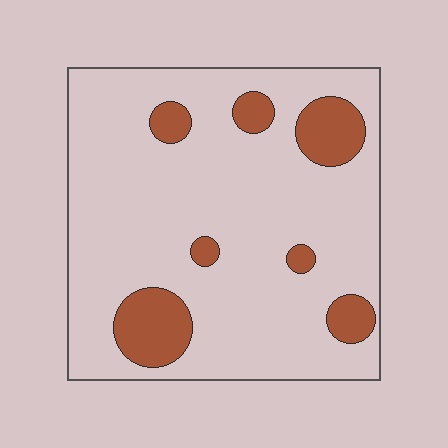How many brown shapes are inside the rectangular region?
7.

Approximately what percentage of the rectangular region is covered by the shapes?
Approximately 15%.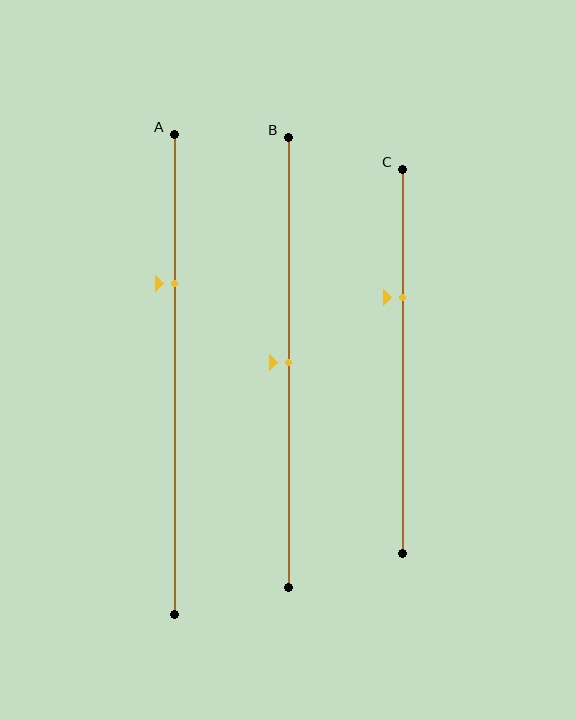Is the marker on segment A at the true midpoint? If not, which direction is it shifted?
No, the marker on segment A is shifted upward by about 19% of the segment length.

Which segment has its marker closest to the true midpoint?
Segment B has its marker closest to the true midpoint.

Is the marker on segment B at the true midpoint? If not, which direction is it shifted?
Yes, the marker on segment B is at the true midpoint.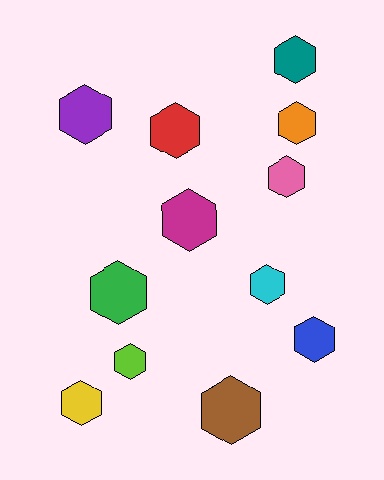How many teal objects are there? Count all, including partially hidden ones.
There is 1 teal object.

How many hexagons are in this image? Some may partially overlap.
There are 12 hexagons.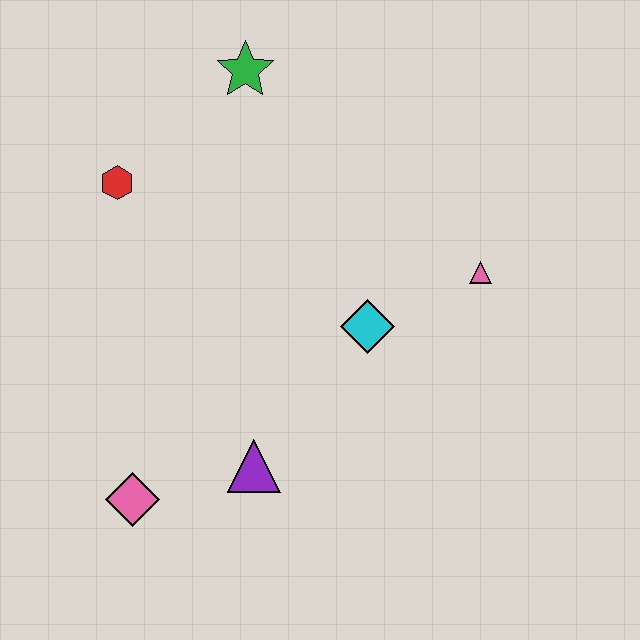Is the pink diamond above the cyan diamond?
No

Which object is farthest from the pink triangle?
The pink diamond is farthest from the pink triangle.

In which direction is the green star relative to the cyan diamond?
The green star is above the cyan diamond.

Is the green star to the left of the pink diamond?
No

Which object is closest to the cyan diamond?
The pink triangle is closest to the cyan diamond.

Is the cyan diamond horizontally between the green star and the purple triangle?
No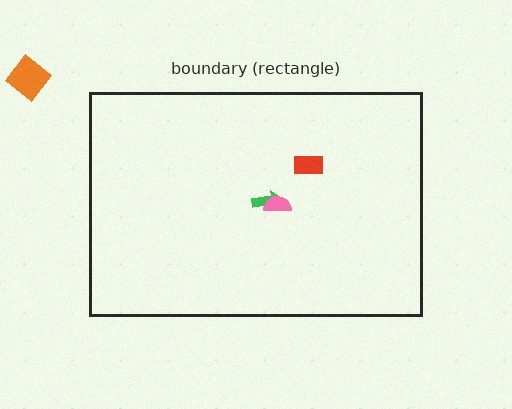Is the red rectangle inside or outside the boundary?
Inside.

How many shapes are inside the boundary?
3 inside, 1 outside.